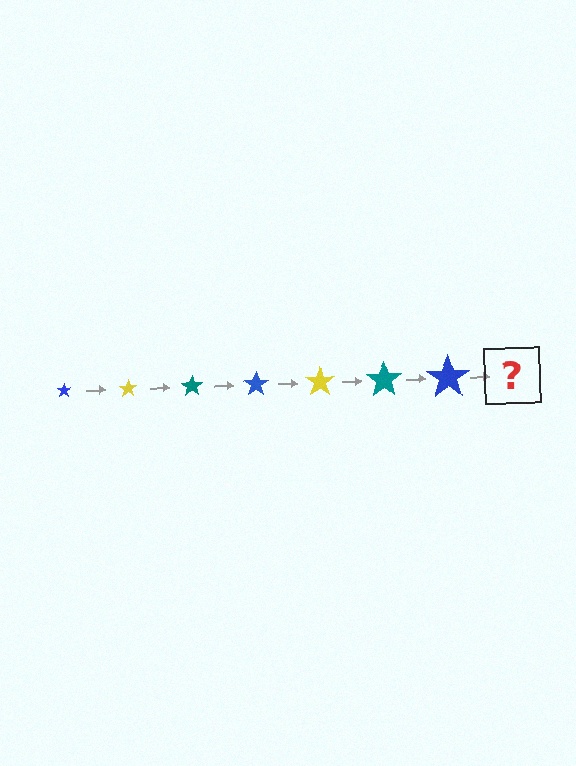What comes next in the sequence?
The next element should be a yellow star, larger than the previous one.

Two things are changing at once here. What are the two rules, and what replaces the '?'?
The two rules are that the star grows larger each step and the color cycles through blue, yellow, and teal. The '?' should be a yellow star, larger than the previous one.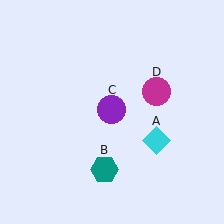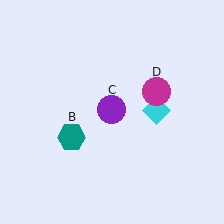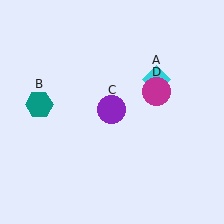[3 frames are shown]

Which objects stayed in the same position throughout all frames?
Purple circle (object C) and magenta circle (object D) remained stationary.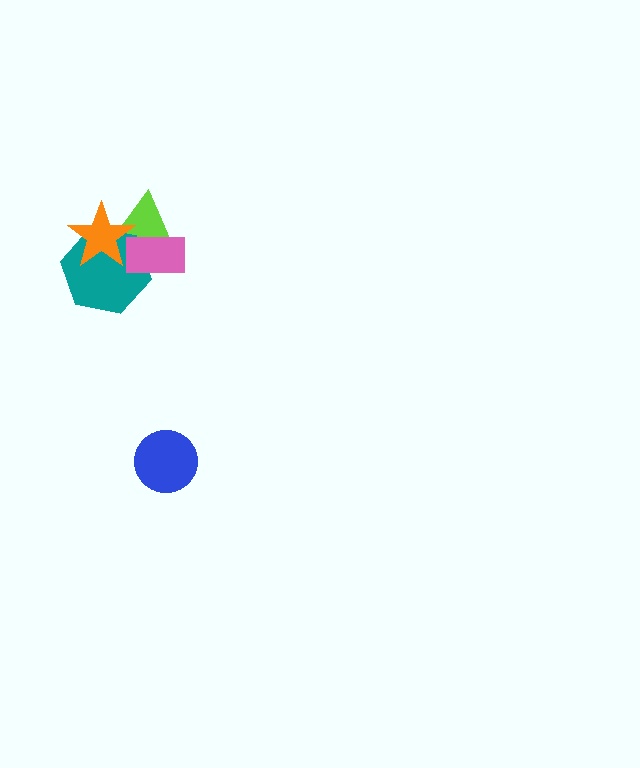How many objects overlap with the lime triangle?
3 objects overlap with the lime triangle.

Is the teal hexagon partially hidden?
Yes, it is partially covered by another shape.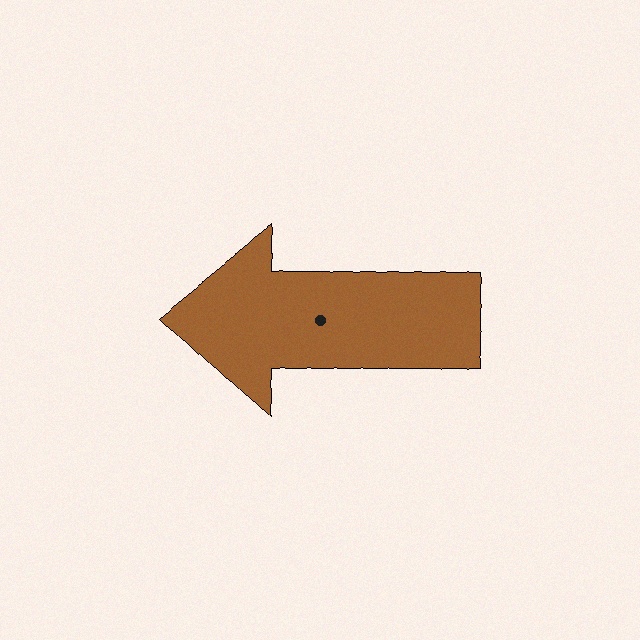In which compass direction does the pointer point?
West.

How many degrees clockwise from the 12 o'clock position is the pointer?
Approximately 272 degrees.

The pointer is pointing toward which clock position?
Roughly 9 o'clock.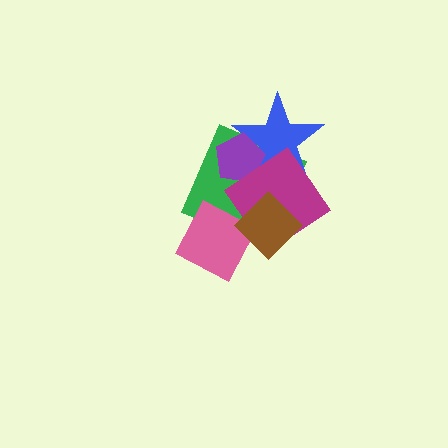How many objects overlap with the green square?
5 objects overlap with the green square.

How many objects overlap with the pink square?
2 objects overlap with the pink square.